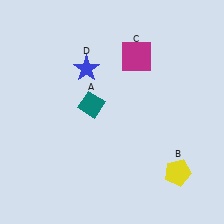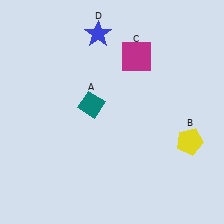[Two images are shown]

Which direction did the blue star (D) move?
The blue star (D) moved up.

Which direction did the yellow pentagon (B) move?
The yellow pentagon (B) moved up.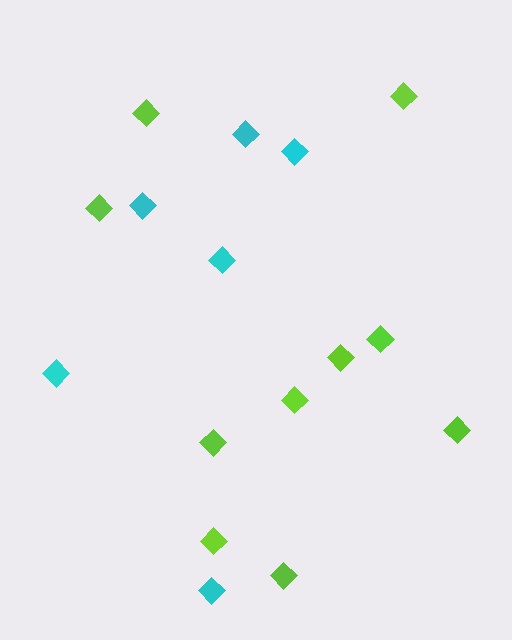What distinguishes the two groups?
There are 2 groups: one group of lime diamonds (10) and one group of cyan diamonds (6).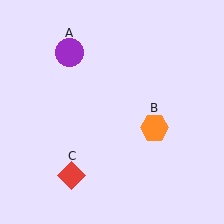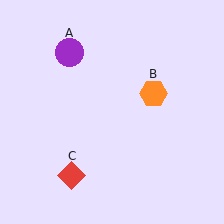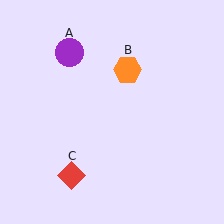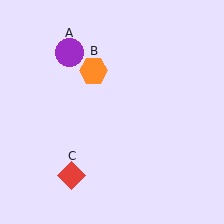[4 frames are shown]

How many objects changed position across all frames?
1 object changed position: orange hexagon (object B).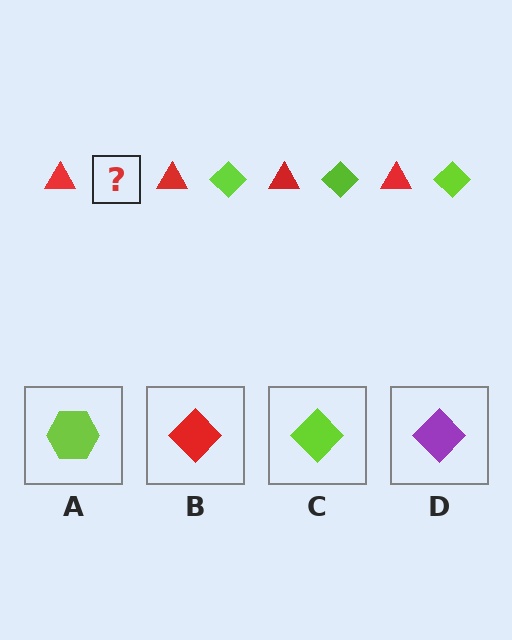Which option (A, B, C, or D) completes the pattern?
C.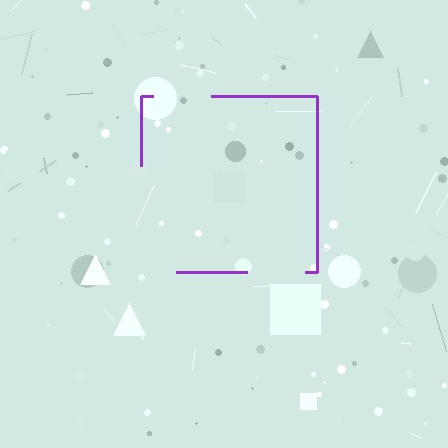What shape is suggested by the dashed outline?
The dashed outline suggests a square.